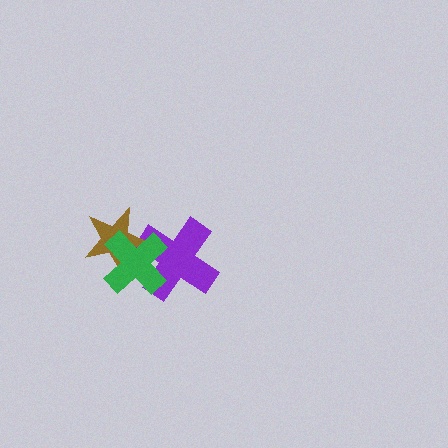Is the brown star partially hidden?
Yes, it is partially covered by another shape.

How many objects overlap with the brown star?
2 objects overlap with the brown star.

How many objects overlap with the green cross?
2 objects overlap with the green cross.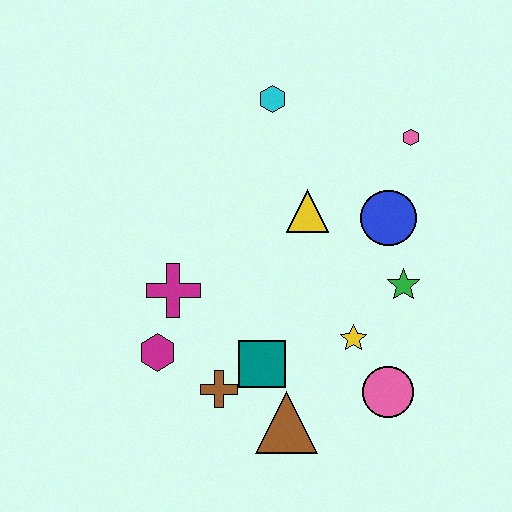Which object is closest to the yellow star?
The pink circle is closest to the yellow star.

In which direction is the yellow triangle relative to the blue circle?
The yellow triangle is to the left of the blue circle.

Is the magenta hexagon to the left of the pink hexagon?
Yes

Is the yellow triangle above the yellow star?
Yes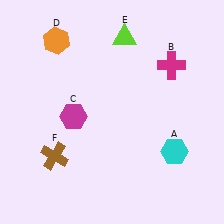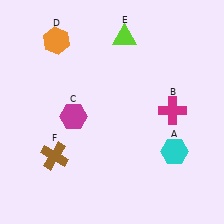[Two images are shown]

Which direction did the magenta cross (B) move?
The magenta cross (B) moved down.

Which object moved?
The magenta cross (B) moved down.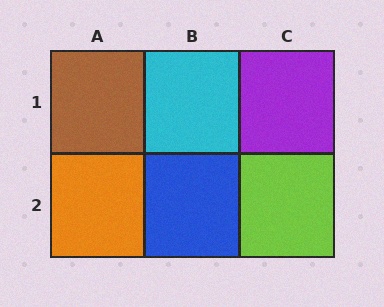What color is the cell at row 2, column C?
Lime.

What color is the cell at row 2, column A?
Orange.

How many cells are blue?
1 cell is blue.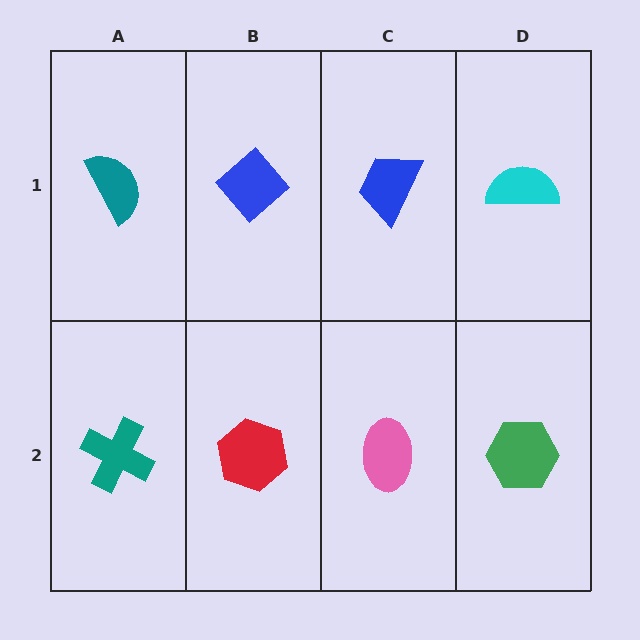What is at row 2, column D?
A green hexagon.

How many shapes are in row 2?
4 shapes.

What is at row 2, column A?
A teal cross.